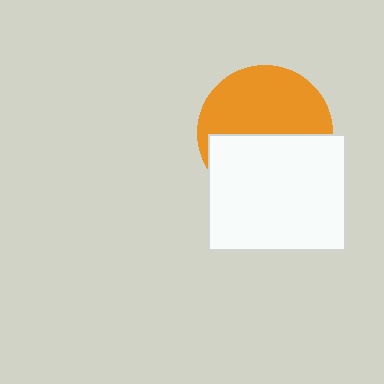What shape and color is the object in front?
The object in front is a white rectangle.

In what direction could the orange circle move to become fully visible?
The orange circle could move up. That would shift it out from behind the white rectangle entirely.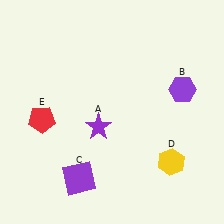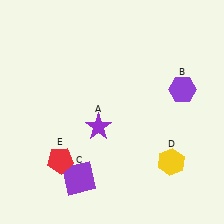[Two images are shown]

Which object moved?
The red pentagon (E) moved down.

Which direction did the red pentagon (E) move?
The red pentagon (E) moved down.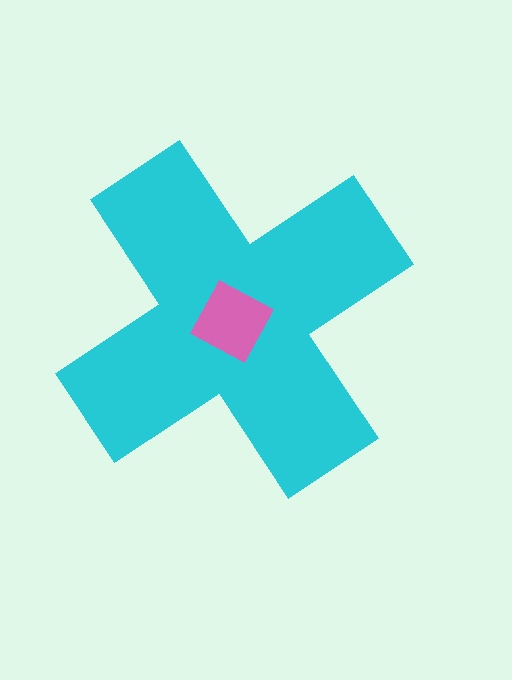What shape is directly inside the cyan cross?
The pink diamond.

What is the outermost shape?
The cyan cross.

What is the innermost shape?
The pink diamond.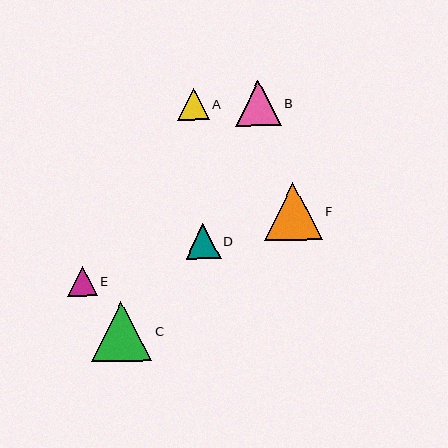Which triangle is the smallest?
Triangle E is the smallest with a size of approximately 30 pixels.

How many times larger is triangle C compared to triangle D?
Triangle C is approximately 1.7 times the size of triangle D.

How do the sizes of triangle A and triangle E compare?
Triangle A and triangle E are approximately the same size.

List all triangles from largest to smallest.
From largest to smallest: C, F, B, D, A, E.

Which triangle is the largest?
Triangle C is the largest with a size of approximately 60 pixels.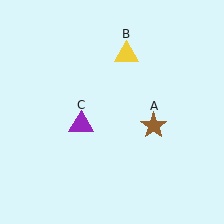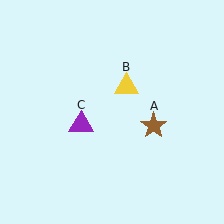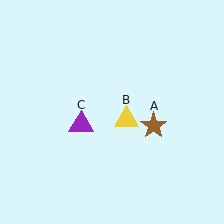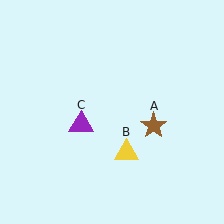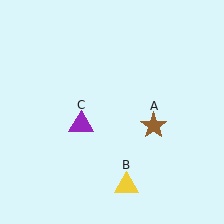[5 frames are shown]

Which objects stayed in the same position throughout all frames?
Brown star (object A) and purple triangle (object C) remained stationary.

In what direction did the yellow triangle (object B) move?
The yellow triangle (object B) moved down.